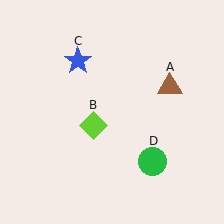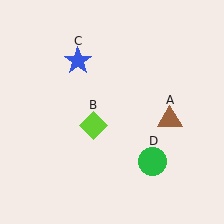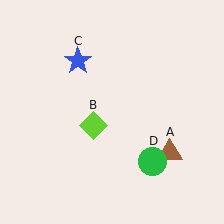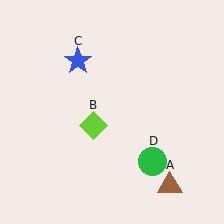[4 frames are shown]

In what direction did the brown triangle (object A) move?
The brown triangle (object A) moved down.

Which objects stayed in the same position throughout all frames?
Lime diamond (object B) and blue star (object C) and green circle (object D) remained stationary.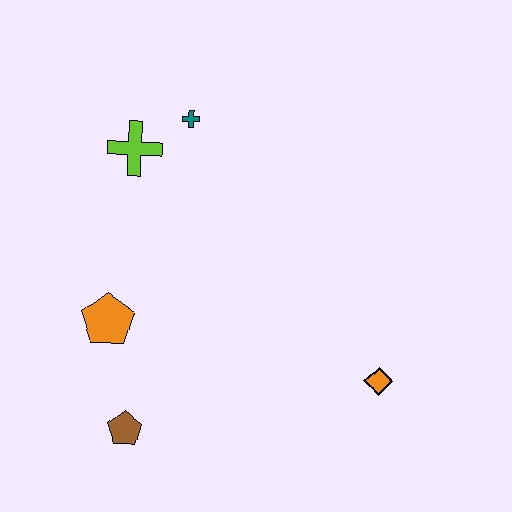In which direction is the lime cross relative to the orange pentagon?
The lime cross is above the orange pentagon.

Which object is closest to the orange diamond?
The brown pentagon is closest to the orange diamond.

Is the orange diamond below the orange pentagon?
Yes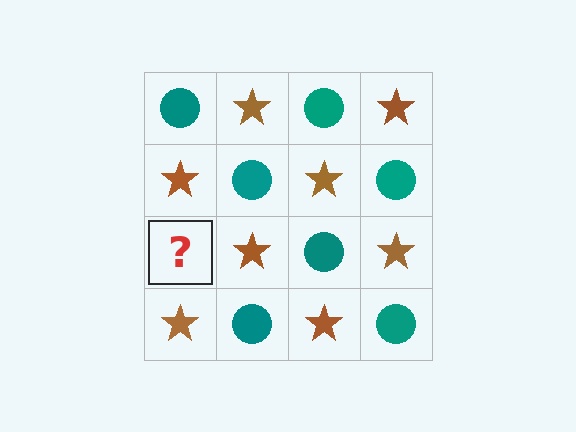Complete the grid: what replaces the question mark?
The question mark should be replaced with a teal circle.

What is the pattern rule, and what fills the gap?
The rule is that it alternates teal circle and brown star in a checkerboard pattern. The gap should be filled with a teal circle.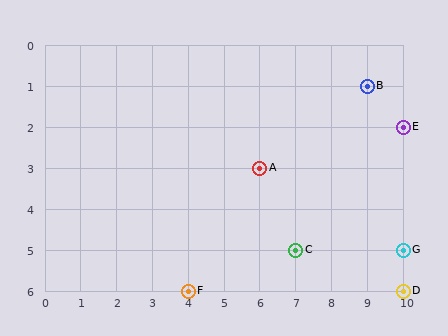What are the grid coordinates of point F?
Point F is at grid coordinates (4, 6).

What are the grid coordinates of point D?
Point D is at grid coordinates (10, 6).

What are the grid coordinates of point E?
Point E is at grid coordinates (10, 2).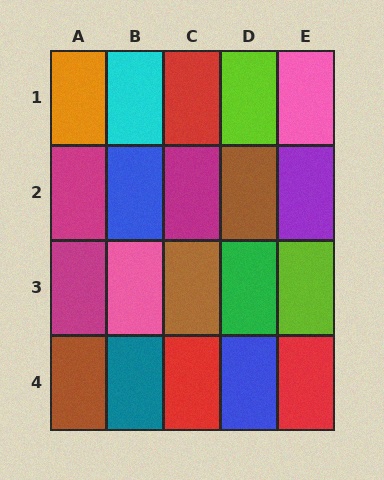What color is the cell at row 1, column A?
Orange.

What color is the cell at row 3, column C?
Brown.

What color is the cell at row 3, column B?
Pink.